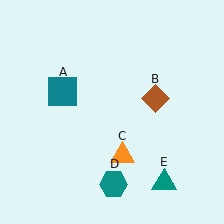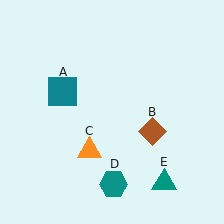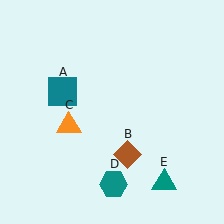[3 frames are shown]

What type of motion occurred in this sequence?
The brown diamond (object B), orange triangle (object C) rotated clockwise around the center of the scene.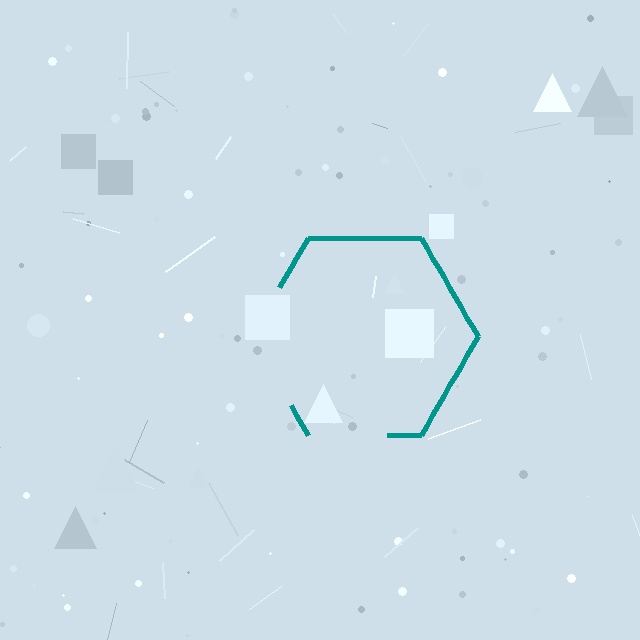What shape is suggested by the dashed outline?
The dashed outline suggests a hexagon.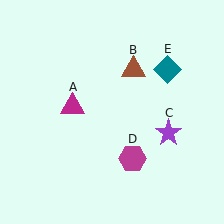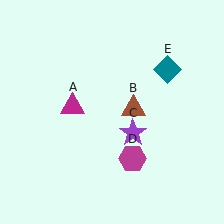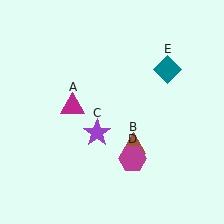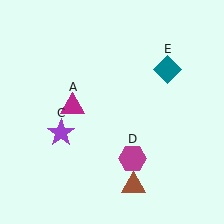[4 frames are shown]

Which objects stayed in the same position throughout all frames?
Magenta triangle (object A) and magenta hexagon (object D) and teal diamond (object E) remained stationary.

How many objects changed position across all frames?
2 objects changed position: brown triangle (object B), purple star (object C).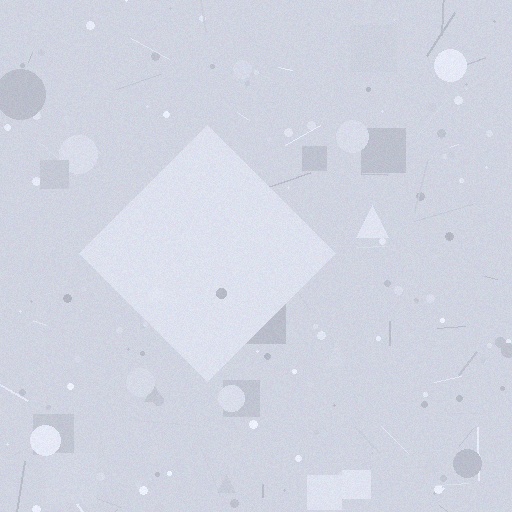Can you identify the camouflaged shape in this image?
The camouflaged shape is a diamond.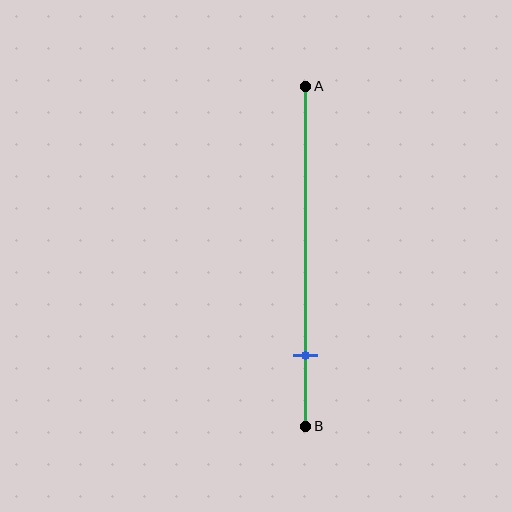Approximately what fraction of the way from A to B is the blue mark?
The blue mark is approximately 80% of the way from A to B.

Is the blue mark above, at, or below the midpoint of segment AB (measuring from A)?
The blue mark is below the midpoint of segment AB.